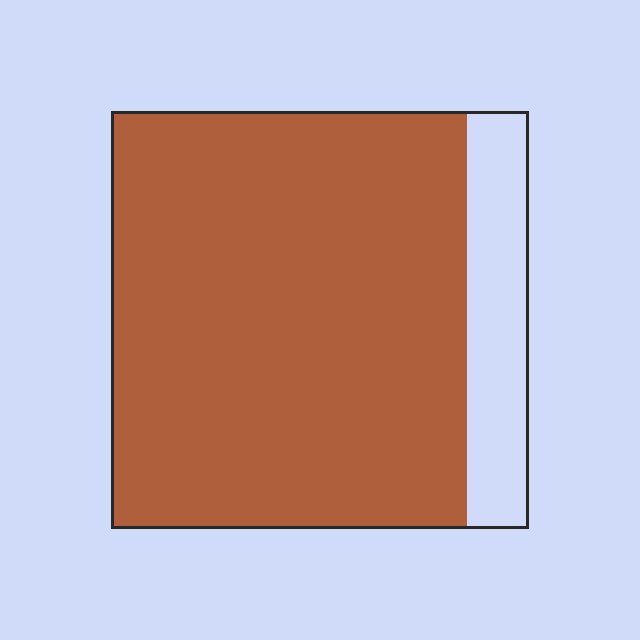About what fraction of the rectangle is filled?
About five sixths (5/6).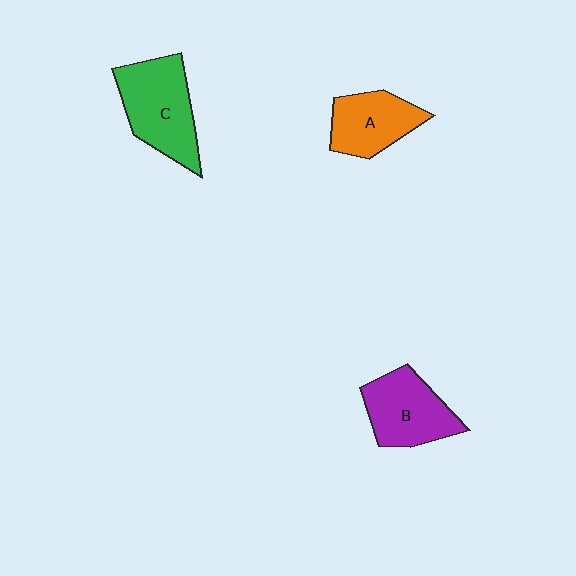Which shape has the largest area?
Shape C (green).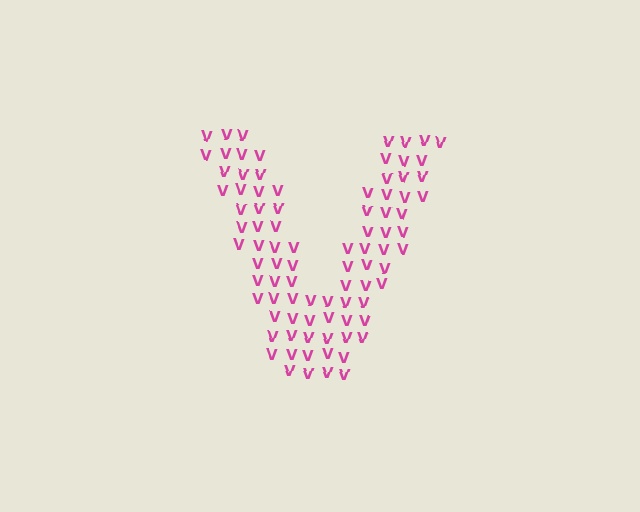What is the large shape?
The large shape is the letter V.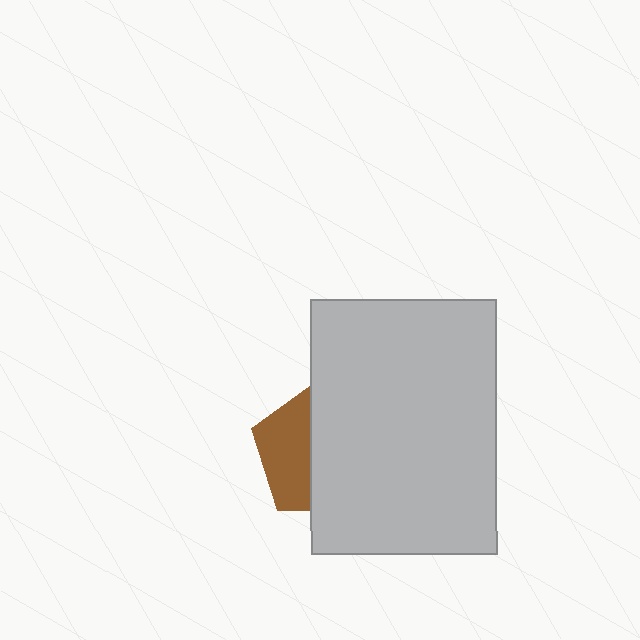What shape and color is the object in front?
The object in front is a light gray rectangle.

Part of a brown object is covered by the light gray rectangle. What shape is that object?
It is a pentagon.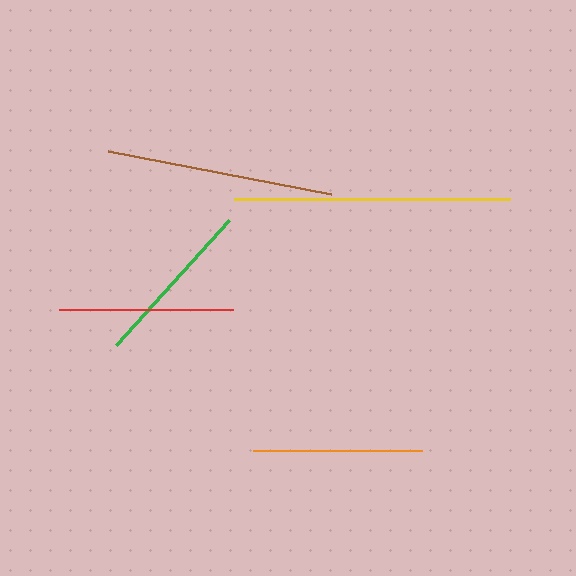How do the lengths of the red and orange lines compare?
The red and orange lines are approximately the same length.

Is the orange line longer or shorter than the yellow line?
The yellow line is longer than the orange line.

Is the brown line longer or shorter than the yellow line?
The yellow line is longer than the brown line.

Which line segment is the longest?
The yellow line is the longest at approximately 276 pixels.